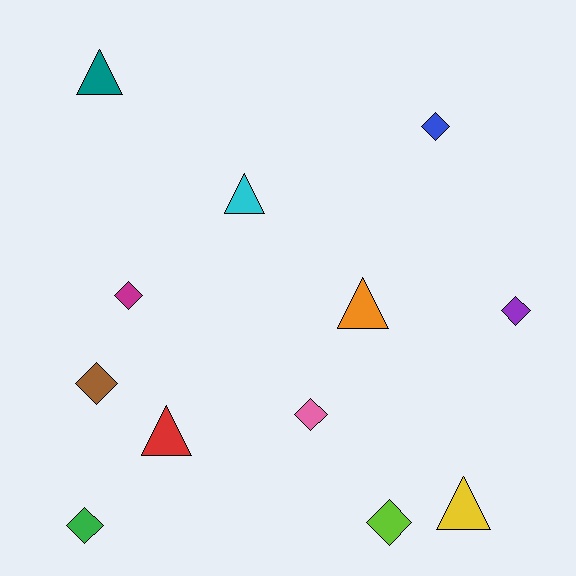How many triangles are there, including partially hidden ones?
There are 5 triangles.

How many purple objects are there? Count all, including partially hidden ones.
There is 1 purple object.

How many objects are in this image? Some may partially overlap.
There are 12 objects.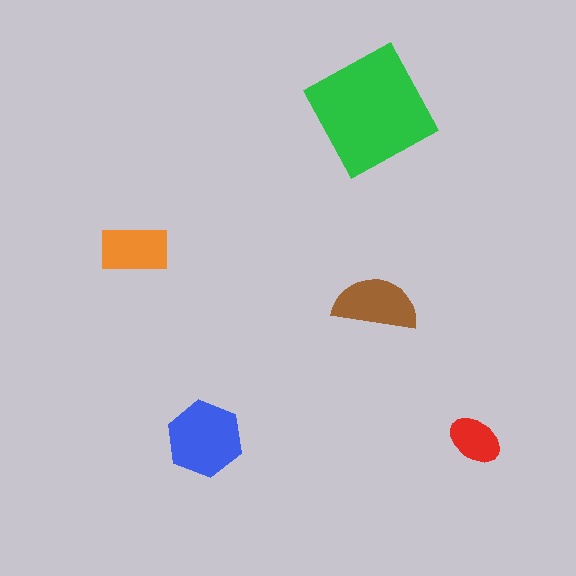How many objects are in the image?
There are 5 objects in the image.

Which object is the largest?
The green square.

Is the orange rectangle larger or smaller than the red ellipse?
Larger.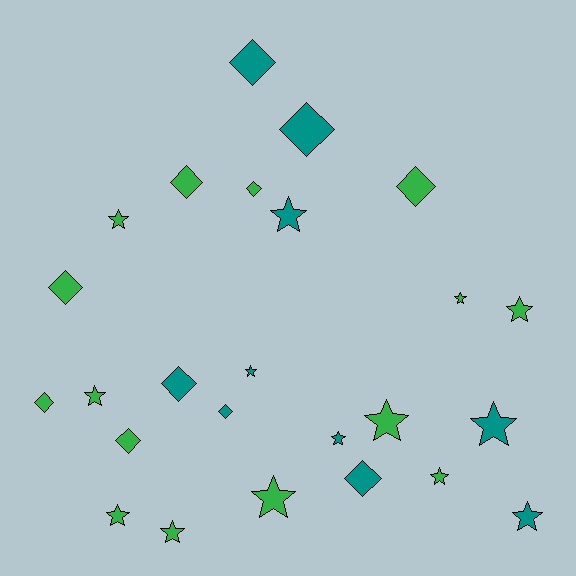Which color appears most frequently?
Green, with 15 objects.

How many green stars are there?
There are 9 green stars.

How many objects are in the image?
There are 25 objects.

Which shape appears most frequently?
Star, with 14 objects.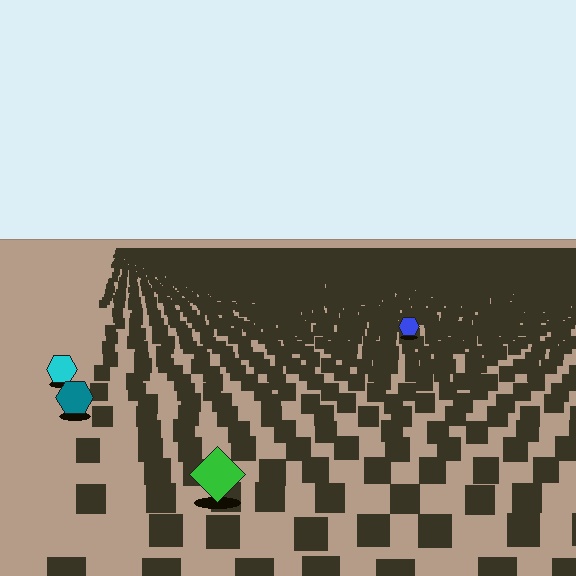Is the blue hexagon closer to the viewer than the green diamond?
No. The green diamond is closer — you can tell from the texture gradient: the ground texture is coarser near it.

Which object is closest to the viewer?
The green diamond is closest. The texture marks near it are larger and more spread out.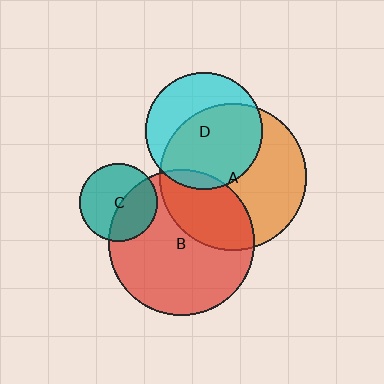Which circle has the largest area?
Circle A (orange).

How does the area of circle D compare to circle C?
Approximately 2.3 times.